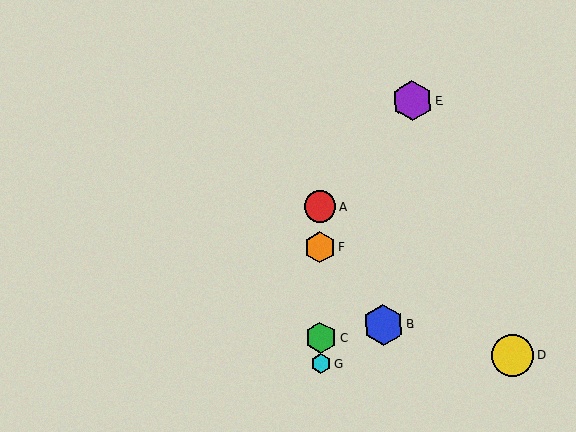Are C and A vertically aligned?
Yes, both are at x≈320.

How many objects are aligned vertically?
4 objects (A, C, F, G) are aligned vertically.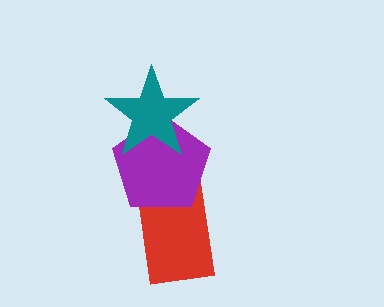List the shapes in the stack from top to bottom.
From top to bottom: the teal star, the purple pentagon, the red rectangle.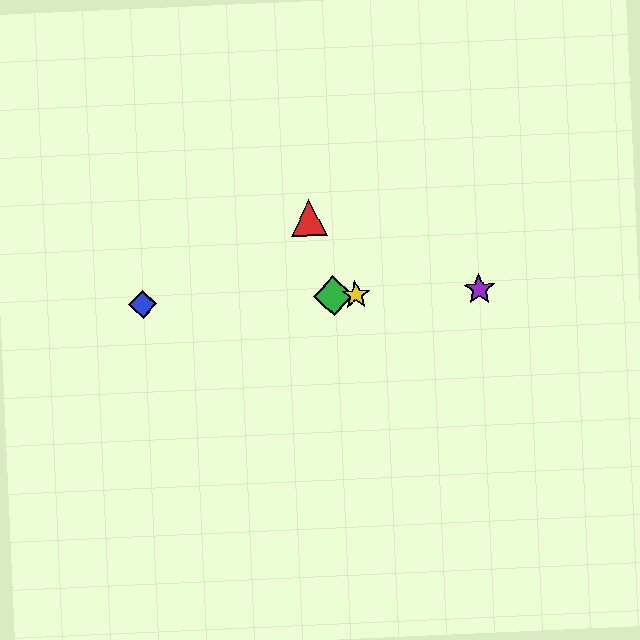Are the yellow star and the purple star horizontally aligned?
Yes, both are at y≈295.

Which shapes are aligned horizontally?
The blue diamond, the green diamond, the yellow star, the purple star are aligned horizontally.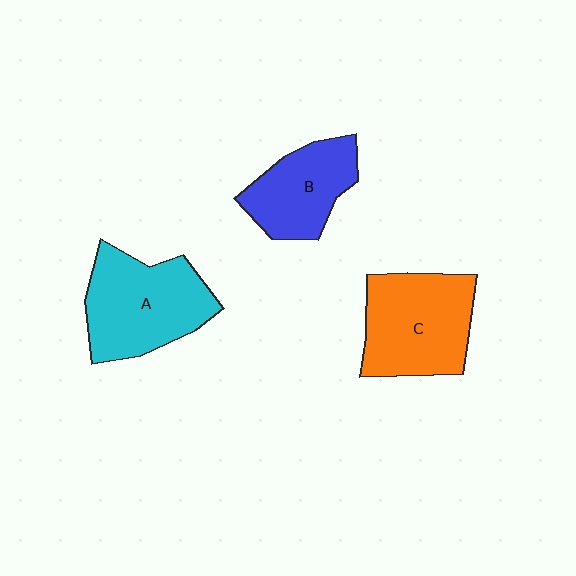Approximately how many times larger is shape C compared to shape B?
Approximately 1.3 times.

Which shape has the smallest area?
Shape B (blue).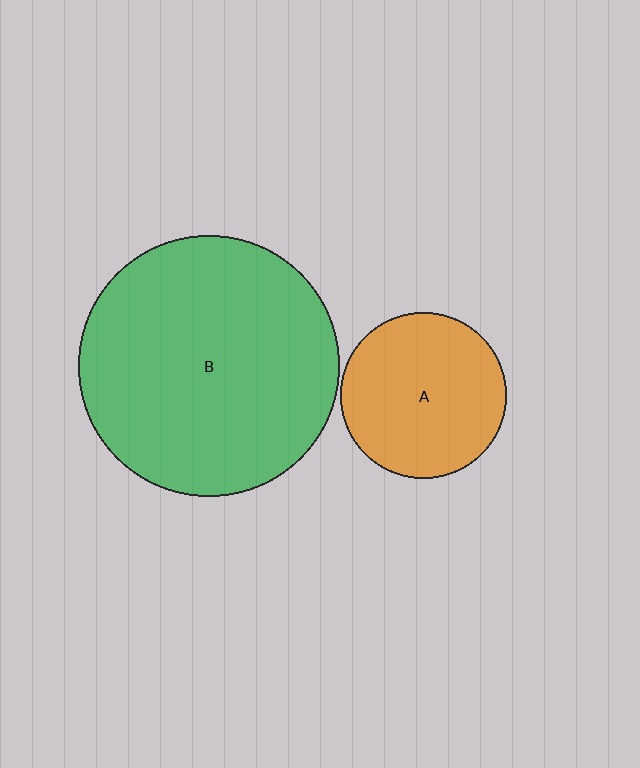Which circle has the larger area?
Circle B (green).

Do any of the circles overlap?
No, none of the circles overlap.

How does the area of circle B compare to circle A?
Approximately 2.5 times.